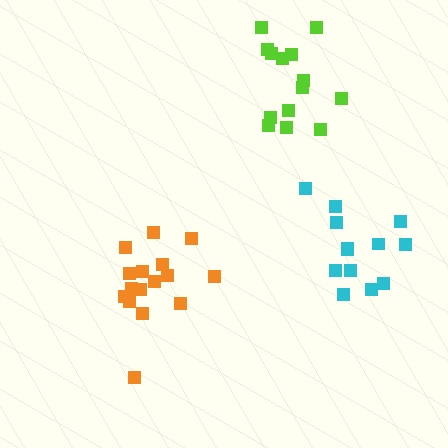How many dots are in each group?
Group 1: 16 dots, Group 2: 13 dots, Group 3: 14 dots (43 total).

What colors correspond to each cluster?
The clusters are colored: orange, cyan, lime.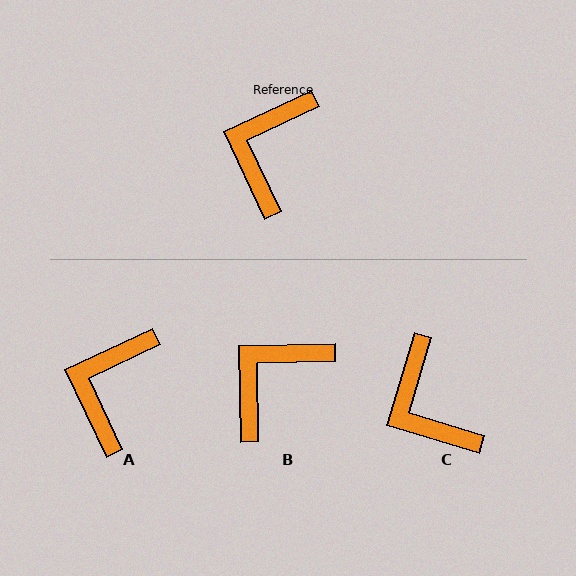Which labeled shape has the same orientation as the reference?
A.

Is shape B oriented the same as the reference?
No, it is off by about 24 degrees.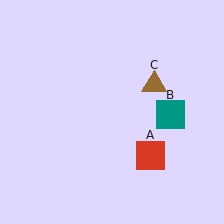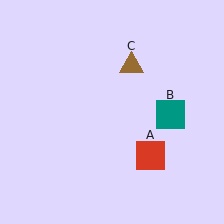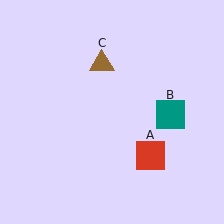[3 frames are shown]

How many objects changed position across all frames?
1 object changed position: brown triangle (object C).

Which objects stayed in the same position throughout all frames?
Red square (object A) and teal square (object B) remained stationary.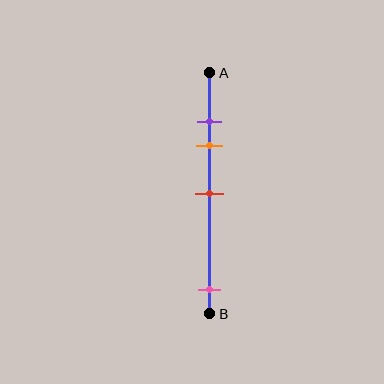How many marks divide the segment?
There are 4 marks dividing the segment.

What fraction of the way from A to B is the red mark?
The red mark is approximately 50% (0.5) of the way from A to B.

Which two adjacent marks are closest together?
The purple and orange marks are the closest adjacent pair.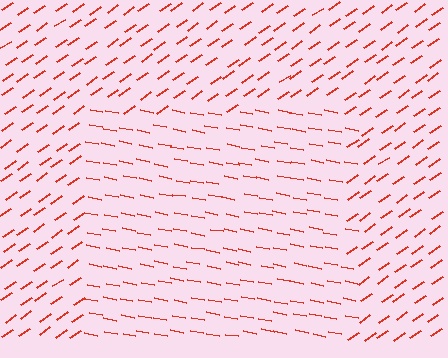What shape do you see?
I see a rectangle.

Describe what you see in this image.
The image is filled with small red line segments. A rectangle region in the image has lines oriented differently from the surrounding lines, creating a visible texture boundary.